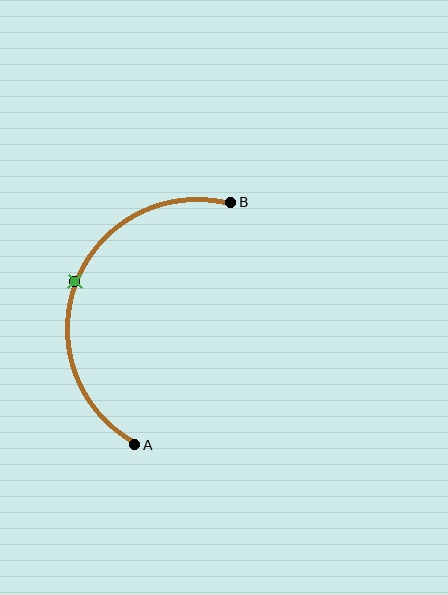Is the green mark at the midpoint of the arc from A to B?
Yes. The green mark lies on the arc at equal arc-length from both A and B — it is the arc midpoint.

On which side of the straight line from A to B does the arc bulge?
The arc bulges to the left of the straight line connecting A and B.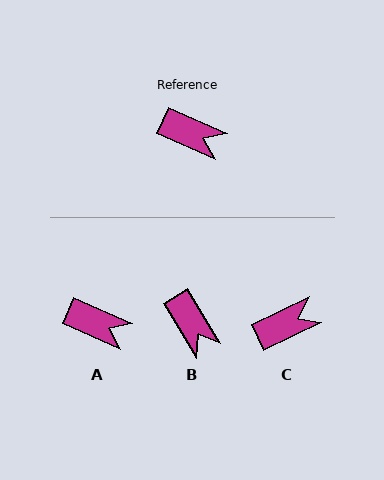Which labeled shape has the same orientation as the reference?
A.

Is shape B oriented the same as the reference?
No, it is off by about 35 degrees.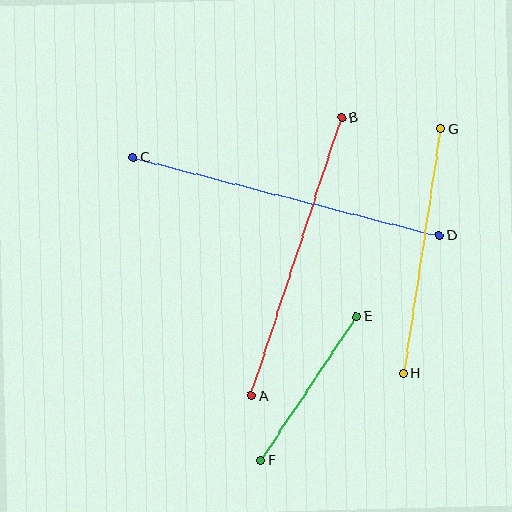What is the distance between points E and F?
The distance is approximately 173 pixels.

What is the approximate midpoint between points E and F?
The midpoint is at approximately (309, 389) pixels.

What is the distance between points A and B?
The distance is approximately 293 pixels.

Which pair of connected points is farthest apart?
Points C and D are farthest apart.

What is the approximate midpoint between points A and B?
The midpoint is at approximately (297, 257) pixels.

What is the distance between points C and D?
The distance is approximately 316 pixels.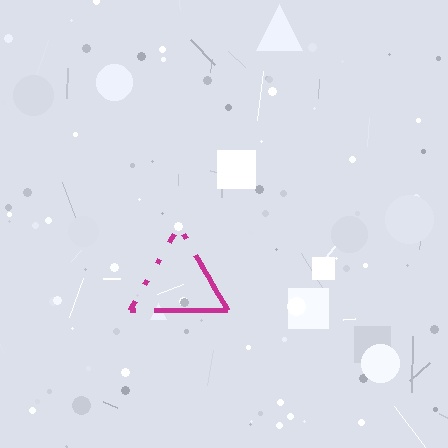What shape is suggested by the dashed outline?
The dashed outline suggests a triangle.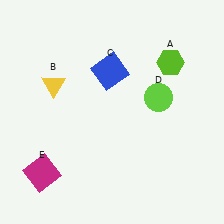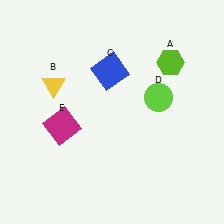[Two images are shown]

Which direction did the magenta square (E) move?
The magenta square (E) moved up.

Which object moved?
The magenta square (E) moved up.